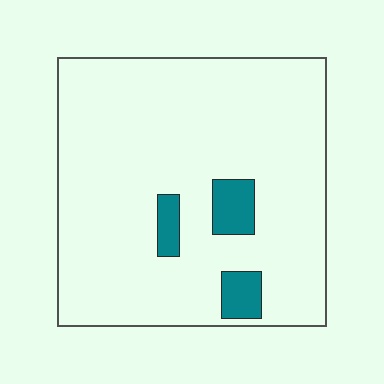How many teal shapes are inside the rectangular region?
3.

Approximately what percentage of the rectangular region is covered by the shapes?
Approximately 10%.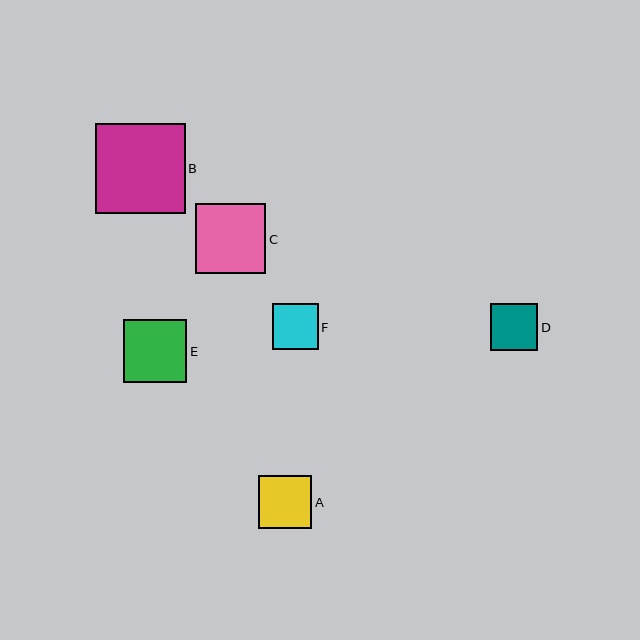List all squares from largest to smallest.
From largest to smallest: B, C, E, A, D, F.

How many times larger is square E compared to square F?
Square E is approximately 1.4 times the size of square F.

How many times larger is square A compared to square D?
Square A is approximately 1.1 times the size of square D.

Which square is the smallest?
Square F is the smallest with a size of approximately 46 pixels.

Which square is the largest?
Square B is the largest with a size of approximately 90 pixels.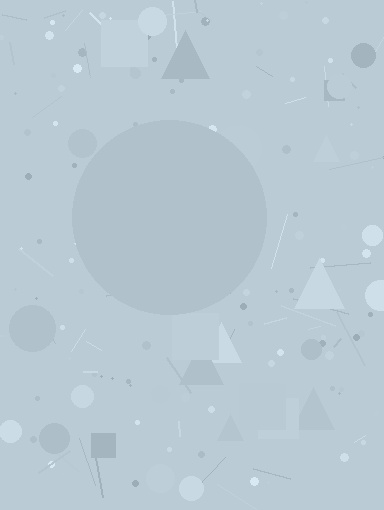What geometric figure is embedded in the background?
A circle is embedded in the background.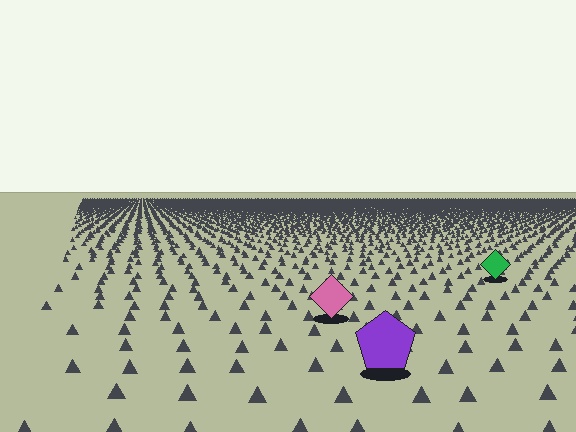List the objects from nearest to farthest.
From nearest to farthest: the purple pentagon, the pink diamond, the green diamond.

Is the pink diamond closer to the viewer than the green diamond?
Yes. The pink diamond is closer — you can tell from the texture gradient: the ground texture is coarser near it.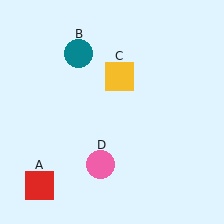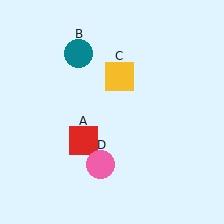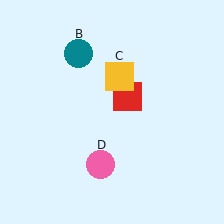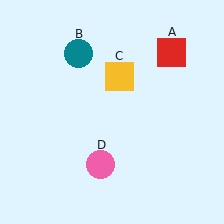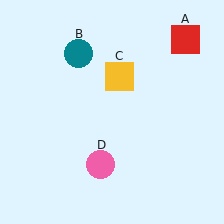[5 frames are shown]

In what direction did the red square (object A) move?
The red square (object A) moved up and to the right.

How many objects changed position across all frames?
1 object changed position: red square (object A).